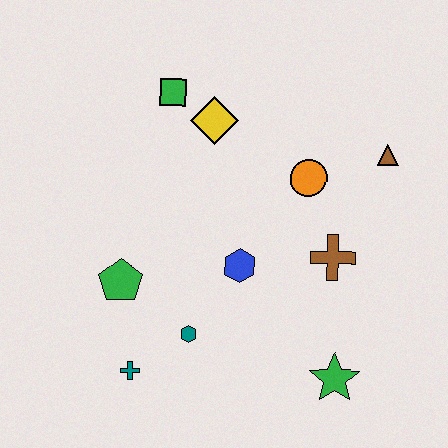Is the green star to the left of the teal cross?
No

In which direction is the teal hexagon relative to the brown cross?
The teal hexagon is to the left of the brown cross.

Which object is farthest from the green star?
The green square is farthest from the green star.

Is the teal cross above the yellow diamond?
No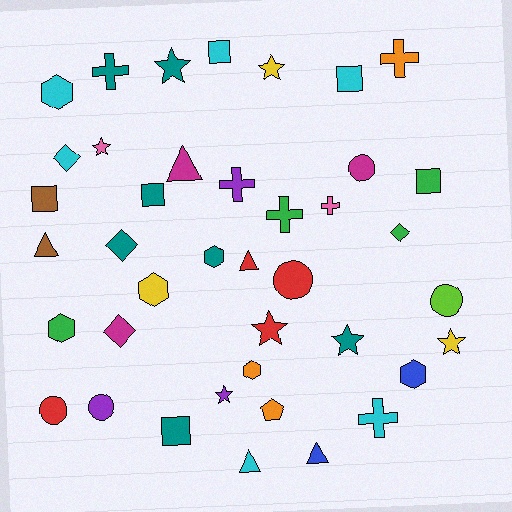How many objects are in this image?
There are 40 objects.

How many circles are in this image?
There are 5 circles.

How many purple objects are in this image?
There are 3 purple objects.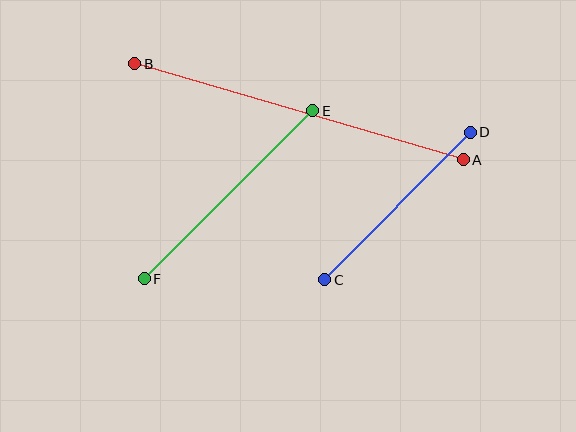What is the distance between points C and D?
The distance is approximately 207 pixels.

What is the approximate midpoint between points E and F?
The midpoint is at approximately (229, 195) pixels.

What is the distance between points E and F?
The distance is approximately 238 pixels.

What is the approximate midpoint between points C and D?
The midpoint is at approximately (397, 206) pixels.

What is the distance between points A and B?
The distance is approximately 342 pixels.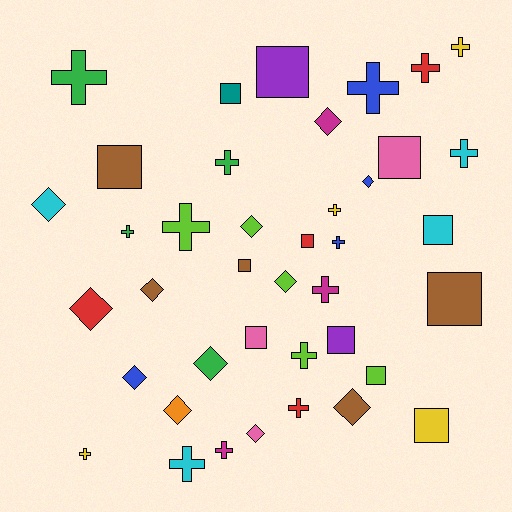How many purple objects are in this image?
There are 2 purple objects.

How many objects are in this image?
There are 40 objects.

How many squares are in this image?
There are 12 squares.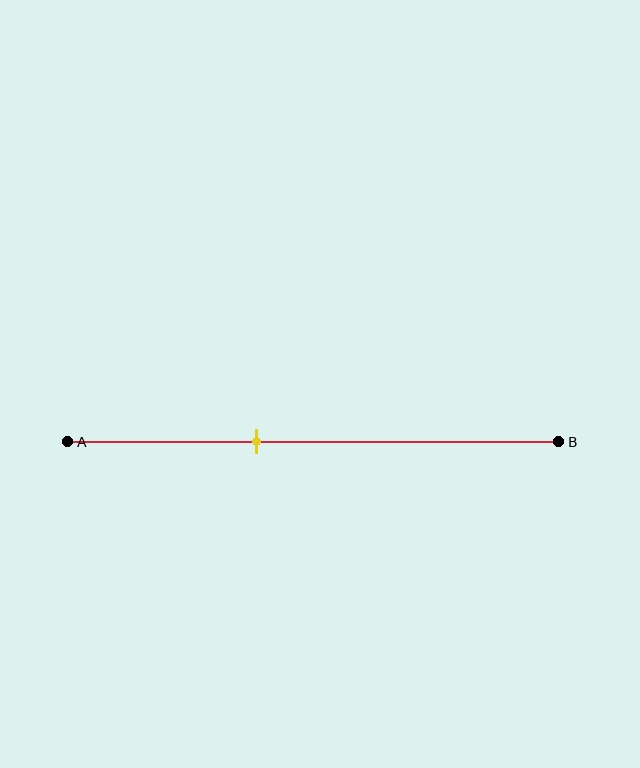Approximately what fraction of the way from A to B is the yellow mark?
The yellow mark is approximately 40% of the way from A to B.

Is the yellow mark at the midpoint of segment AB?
No, the mark is at about 40% from A, not at the 50% midpoint.